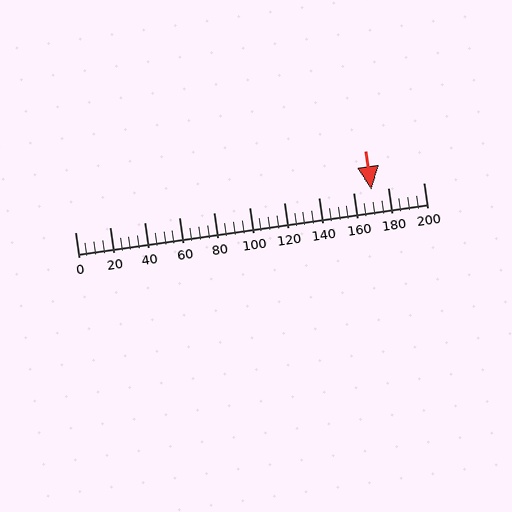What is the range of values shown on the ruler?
The ruler shows values from 0 to 200.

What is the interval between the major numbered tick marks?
The major tick marks are spaced 20 units apart.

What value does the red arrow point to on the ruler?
The red arrow points to approximately 170.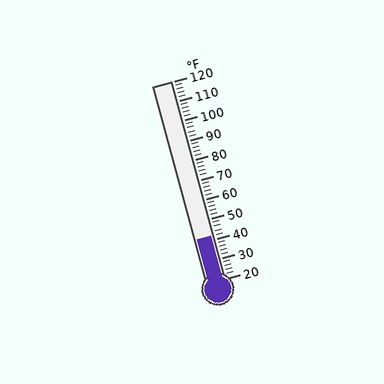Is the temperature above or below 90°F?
The temperature is below 90°F.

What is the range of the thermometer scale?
The thermometer scale ranges from 20°F to 120°F.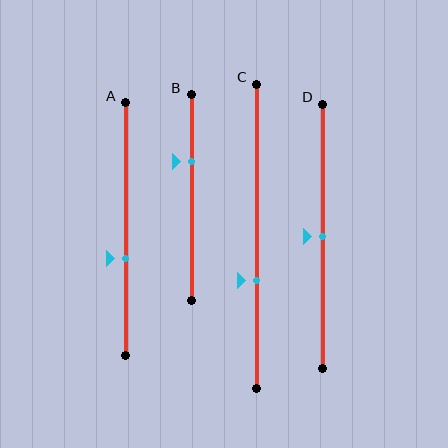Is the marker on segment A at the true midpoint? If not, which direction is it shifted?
No, the marker on segment A is shifted downward by about 12% of the segment length.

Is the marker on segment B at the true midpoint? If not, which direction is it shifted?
No, the marker on segment B is shifted upward by about 17% of the segment length.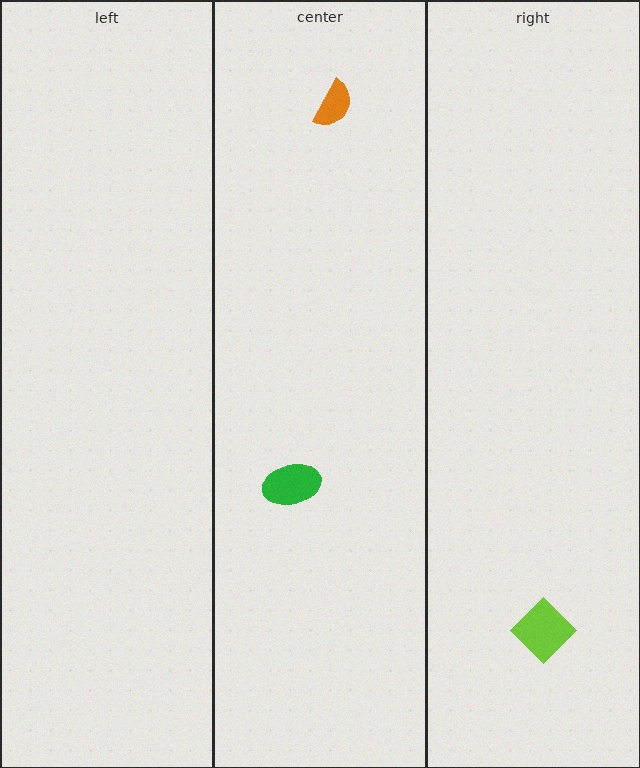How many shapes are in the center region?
2.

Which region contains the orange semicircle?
The center region.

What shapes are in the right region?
The lime diamond.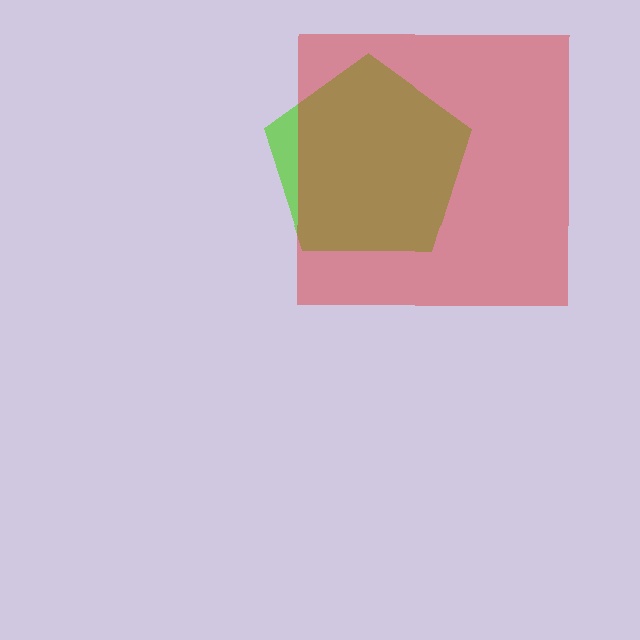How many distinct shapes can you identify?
There are 2 distinct shapes: a lime pentagon, a red square.